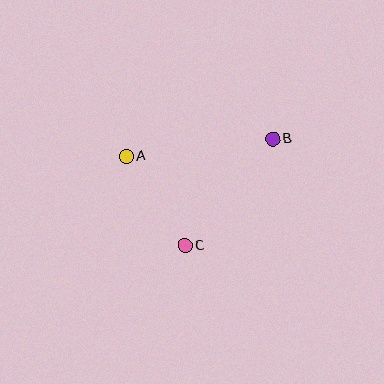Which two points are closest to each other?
Points A and C are closest to each other.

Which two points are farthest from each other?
Points A and B are farthest from each other.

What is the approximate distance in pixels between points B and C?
The distance between B and C is approximately 138 pixels.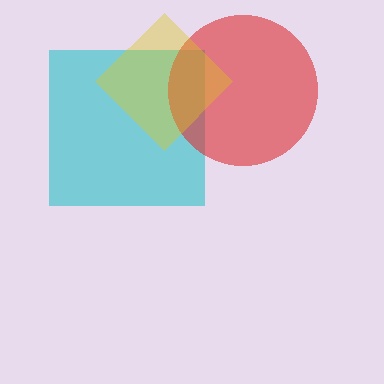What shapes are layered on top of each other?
The layered shapes are: a cyan square, a red circle, a yellow diamond.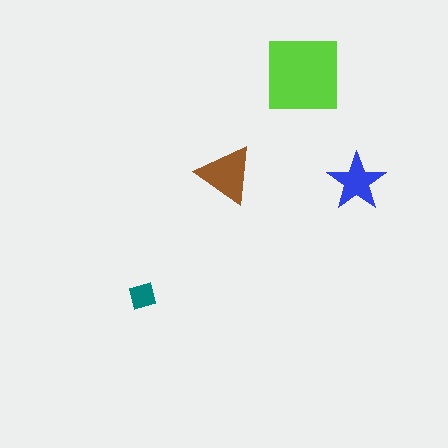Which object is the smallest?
The teal square.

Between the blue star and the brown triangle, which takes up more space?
The brown triangle.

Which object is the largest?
The lime square.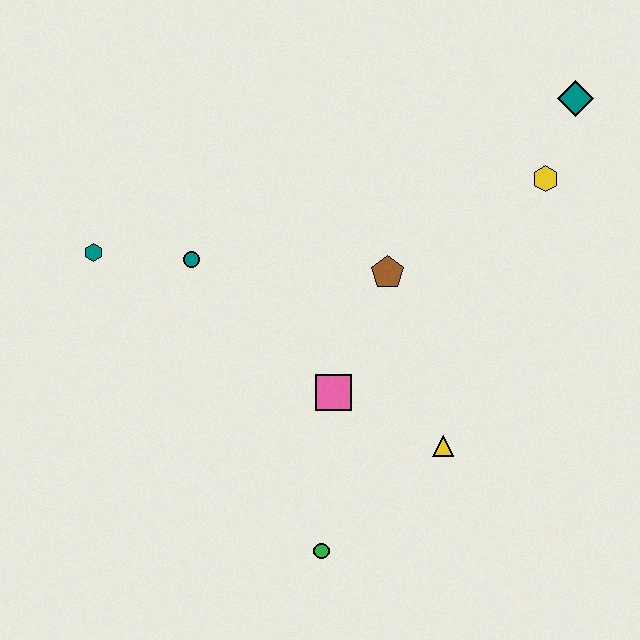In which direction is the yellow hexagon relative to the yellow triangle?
The yellow hexagon is above the yellow triangle.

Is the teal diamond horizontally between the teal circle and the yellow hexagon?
No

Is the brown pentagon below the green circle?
No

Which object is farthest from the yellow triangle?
The teal hexagon is farthest from the yellow triangle.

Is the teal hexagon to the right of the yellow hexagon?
No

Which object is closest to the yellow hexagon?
The teal diamond is closest to the yellow hexagon.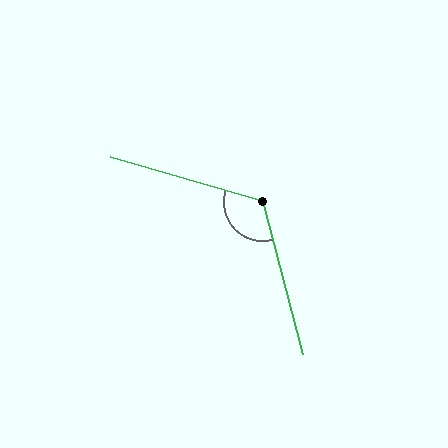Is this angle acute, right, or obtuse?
It is obtuse.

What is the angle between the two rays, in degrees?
Approximately 121 degrees.